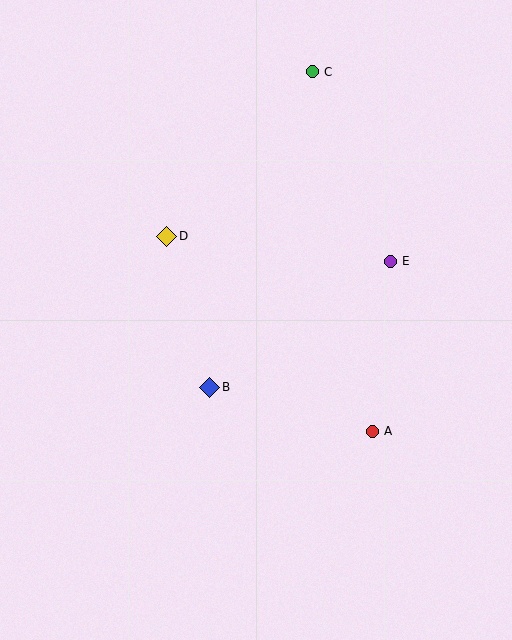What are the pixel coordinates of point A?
Point A is at (372, 431).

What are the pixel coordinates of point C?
Point C is at (312, 72).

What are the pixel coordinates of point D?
Point D is at (167, 236).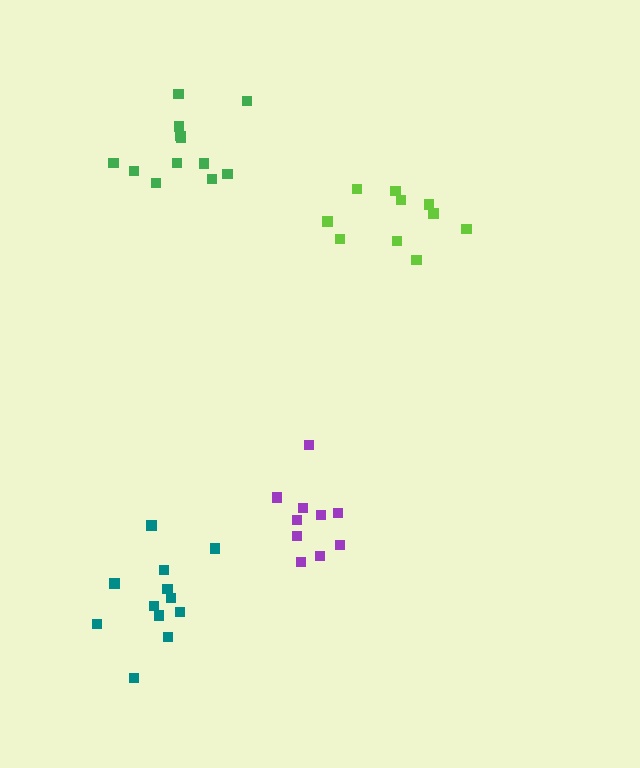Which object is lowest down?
The teal cluster is bottommost.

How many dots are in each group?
Group 1: 12 dots, Group 2: 12 dots, Group 3: 10 dots, Group 4: 10 dots (44 total).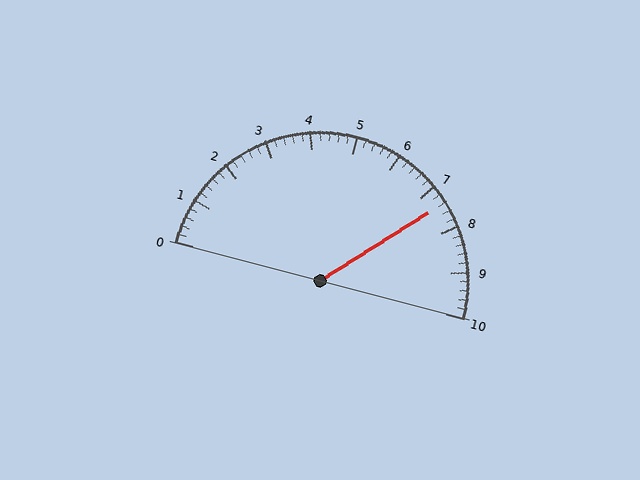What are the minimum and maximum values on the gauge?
The gauge ranges from 0 to 10.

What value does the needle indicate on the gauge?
The needle indicates approximately 7.4.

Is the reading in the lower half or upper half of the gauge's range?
The reading is in the upper half of the range (0 to 10).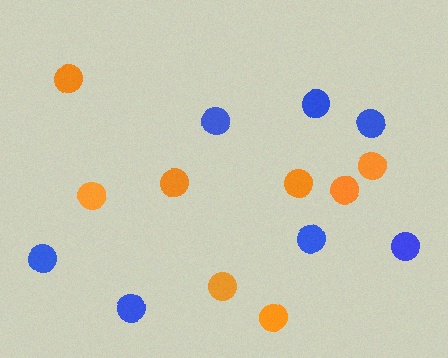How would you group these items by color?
There are 2 groups: one group of blue circles (7) and one group of orange circles (8).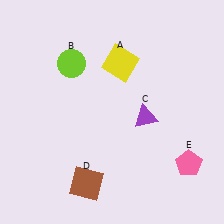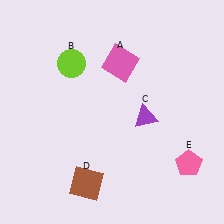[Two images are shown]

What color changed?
The square (A) changed from yellow in Image 1 to pink in Image 2.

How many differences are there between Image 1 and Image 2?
There is 1 difference between the two images.